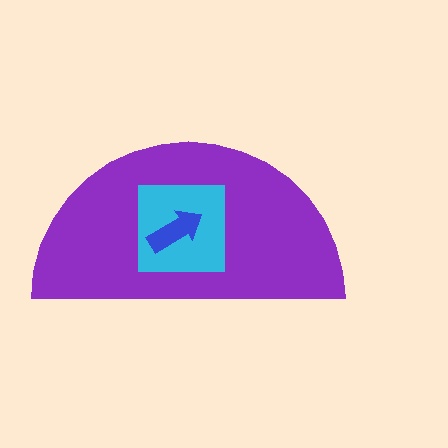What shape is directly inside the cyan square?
The blue arrow.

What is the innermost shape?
The blue arrow.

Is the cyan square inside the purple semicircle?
Yes.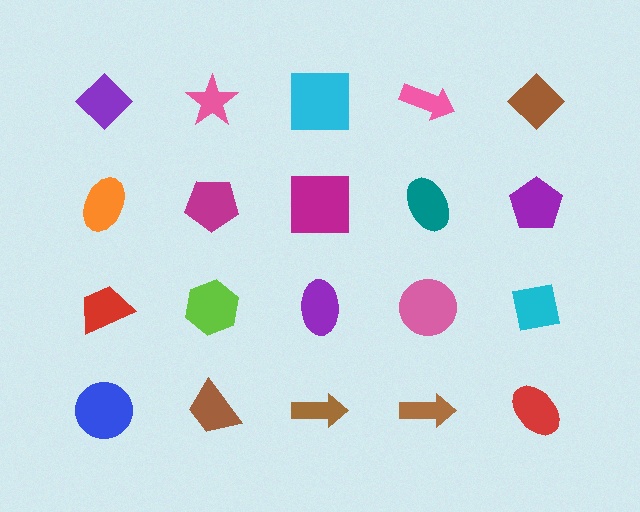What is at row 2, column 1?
An orange ellipse.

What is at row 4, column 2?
A brown trapezoid.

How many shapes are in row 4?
5 shapes.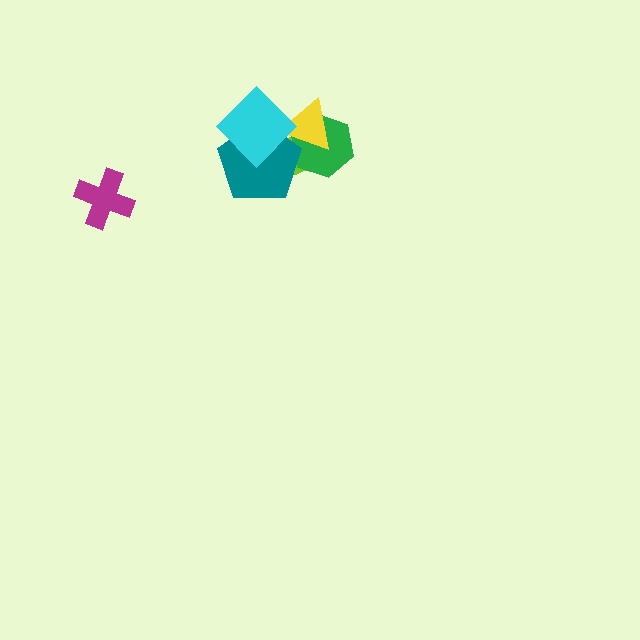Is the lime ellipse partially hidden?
Yes, it is partially covered by another shape.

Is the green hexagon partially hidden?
Yes, it is partially covered by another shape.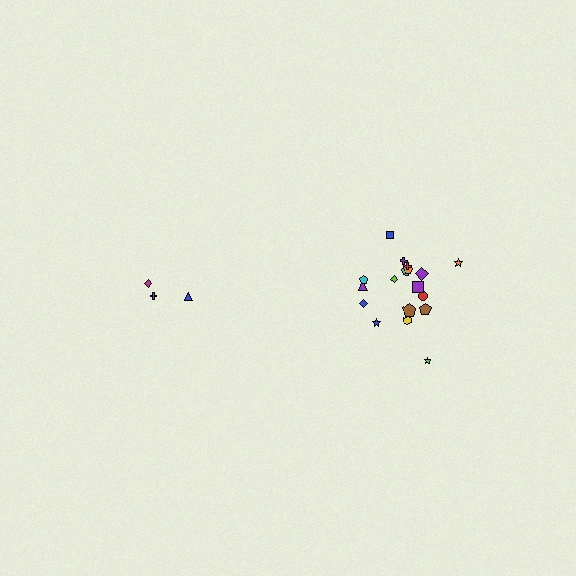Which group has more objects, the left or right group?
The right group.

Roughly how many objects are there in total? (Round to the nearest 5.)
Roughly 20 objects in total.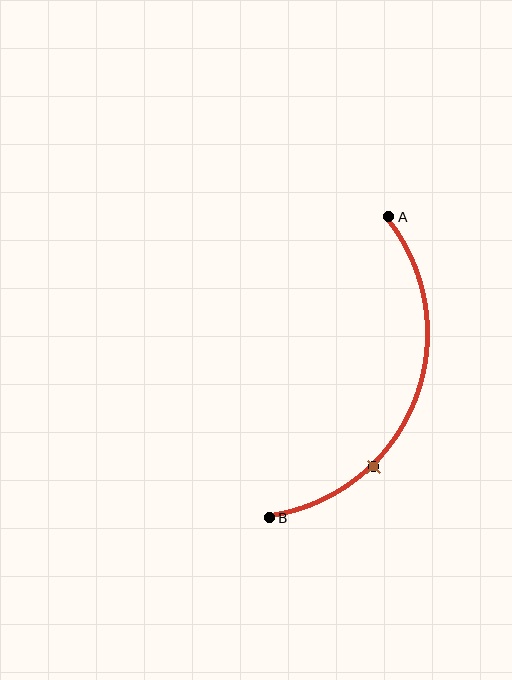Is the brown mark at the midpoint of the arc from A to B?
No. The brown mark lies on the arc but is closer to endpoint B. The arc midpoint would be at the point on the curve equidistant along the arc from both A and B.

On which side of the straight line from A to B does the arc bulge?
The arc bulges to the right of the straight line connecting A and B.